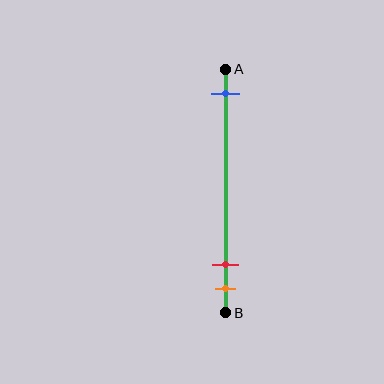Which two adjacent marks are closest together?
The red and orange marks are the closest adjacent pair.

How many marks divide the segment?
There are 3 marks dividing the segment.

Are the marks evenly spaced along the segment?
No, the marks are not evenly spaced.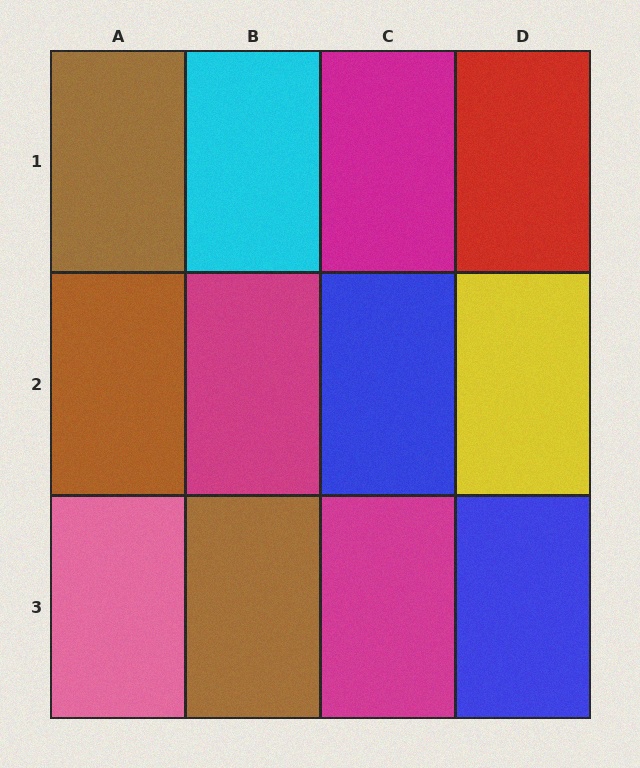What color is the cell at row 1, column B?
Cyan.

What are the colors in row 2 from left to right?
Brown, magenta, blue, yellow.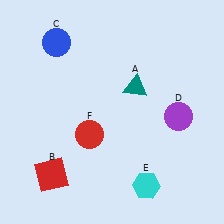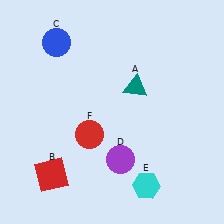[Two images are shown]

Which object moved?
The purple circle (D) moved left.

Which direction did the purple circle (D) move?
The purple circle (D) moved left.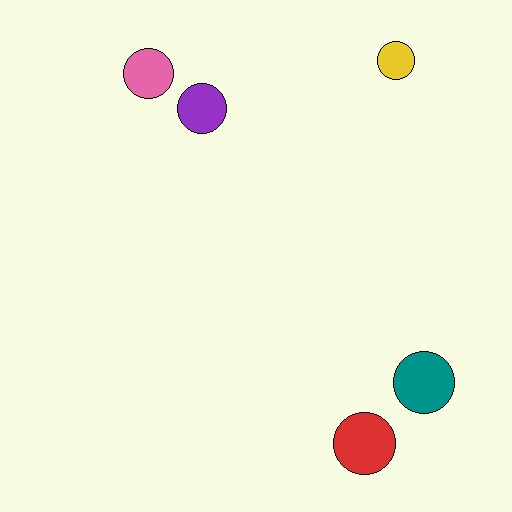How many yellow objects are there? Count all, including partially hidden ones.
There is 1 yellow object.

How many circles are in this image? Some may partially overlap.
There are 5 circles.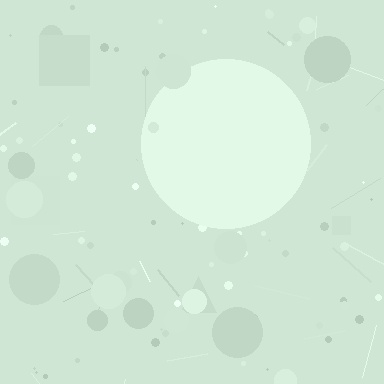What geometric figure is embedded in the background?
A circle is embedded in the background.